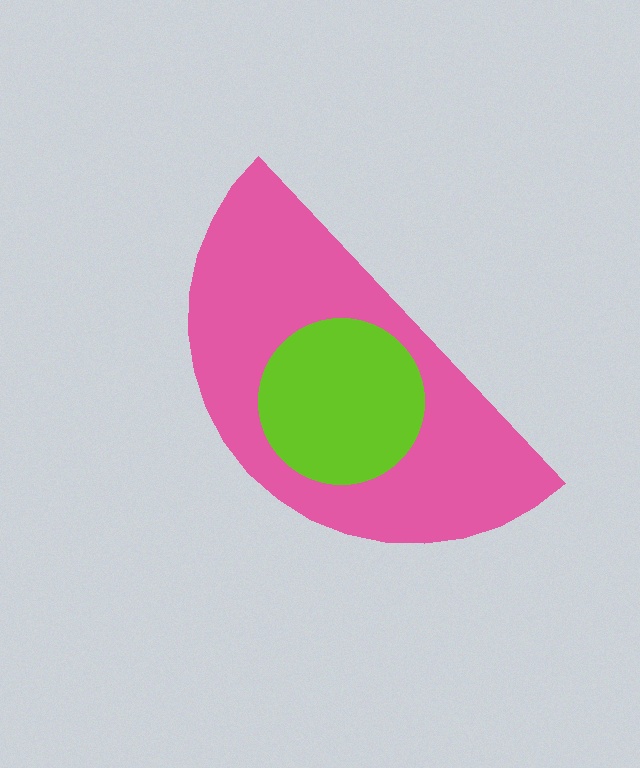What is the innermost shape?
The lime circle.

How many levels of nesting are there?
2.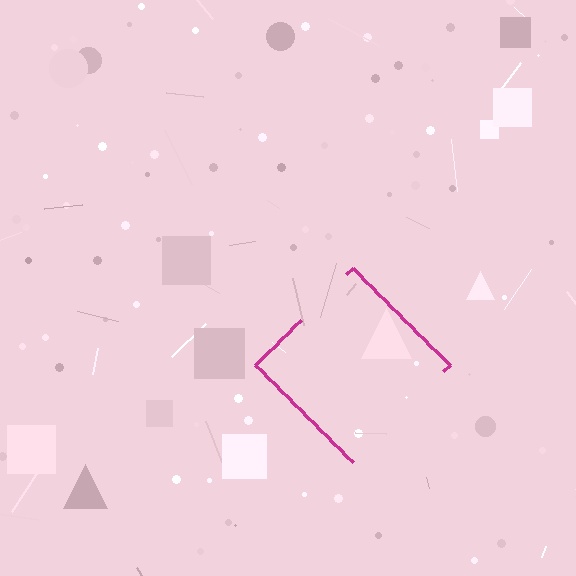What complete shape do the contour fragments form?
The contour fragments form a diamond.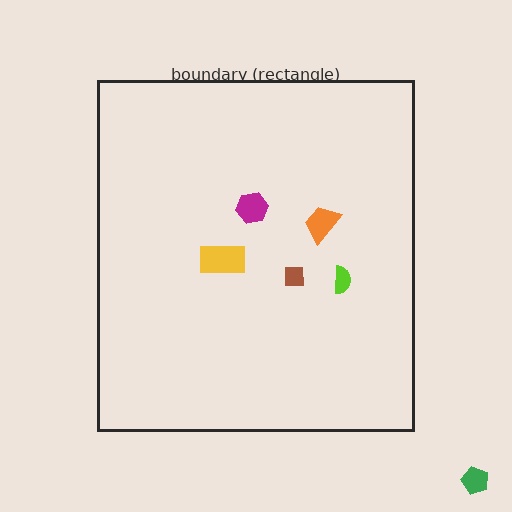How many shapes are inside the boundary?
5 inside, 1 outside.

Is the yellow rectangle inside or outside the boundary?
Inside.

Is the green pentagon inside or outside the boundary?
Outside.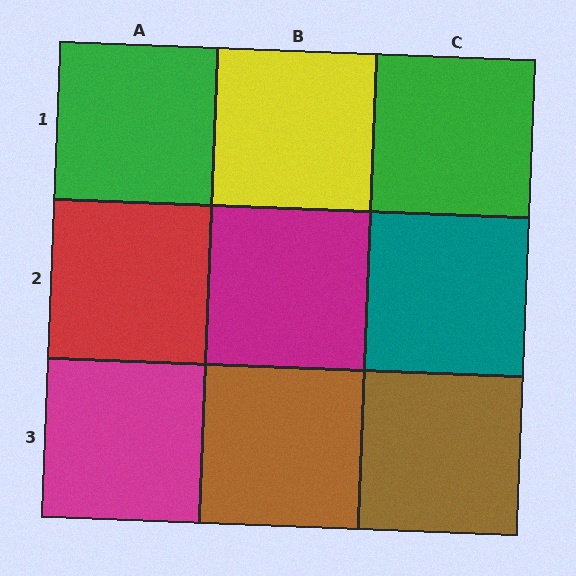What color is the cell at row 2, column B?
Magenta.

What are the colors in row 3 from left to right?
Magenta, brown, brown.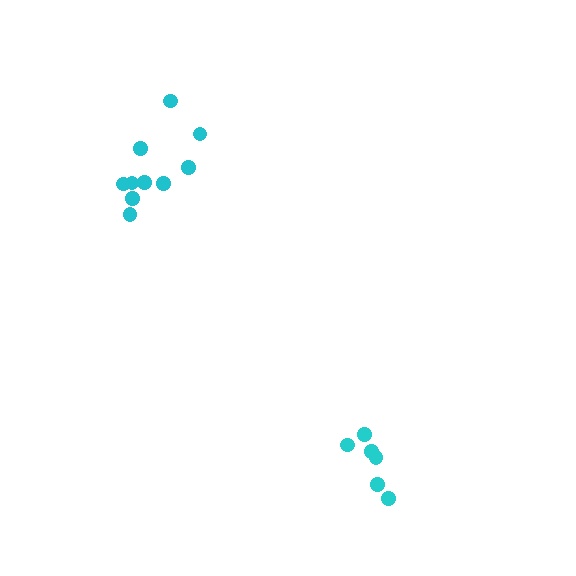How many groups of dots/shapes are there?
There are 2 groups.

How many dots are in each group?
Group 1: 10 dots, Group 2: 6 dots (16 total).